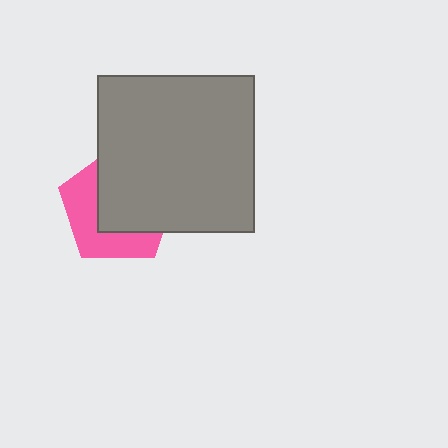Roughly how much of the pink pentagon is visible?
A small part of it is visible (roughly 43%).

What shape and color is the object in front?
The object in front is a gray square.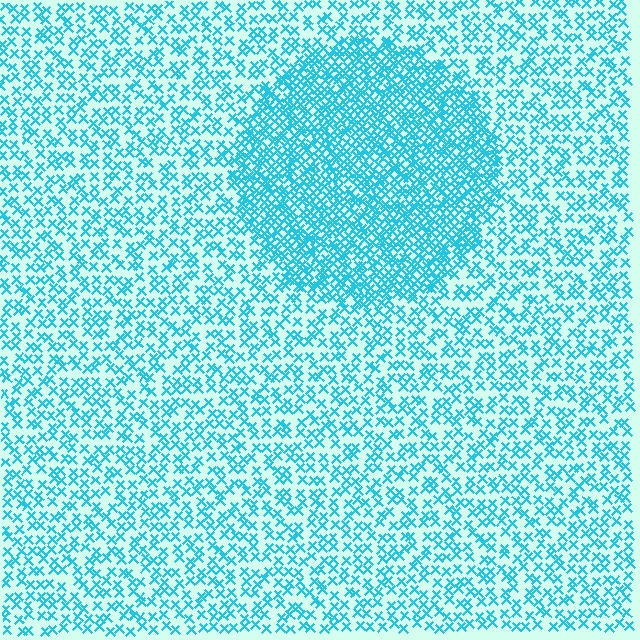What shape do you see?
I see a circle.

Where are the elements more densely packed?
The elements are more densely packed inside the circle boundary.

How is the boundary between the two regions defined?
The boundary is defined by a change in element density (approximately 2.2x ratio). All elements are the same color, size, and shape.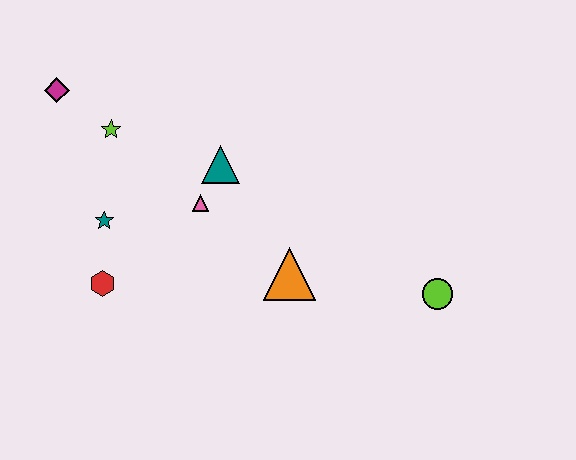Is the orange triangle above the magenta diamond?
No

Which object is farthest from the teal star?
The lime circle is farthest from the teal star.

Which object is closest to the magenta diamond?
The lime star is closest to the magenta diamond.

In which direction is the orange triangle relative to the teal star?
The orange triangle is to the right of the teal star.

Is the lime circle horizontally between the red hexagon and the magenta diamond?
No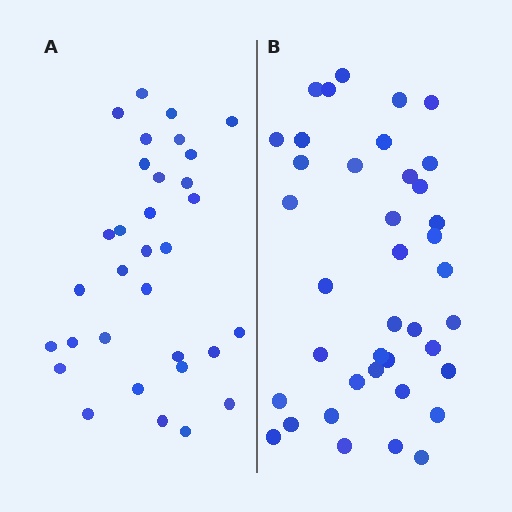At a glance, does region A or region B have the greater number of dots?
Region B (the right region) has more dots.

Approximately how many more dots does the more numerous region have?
Region B has roughly 8 or so more dots than region A.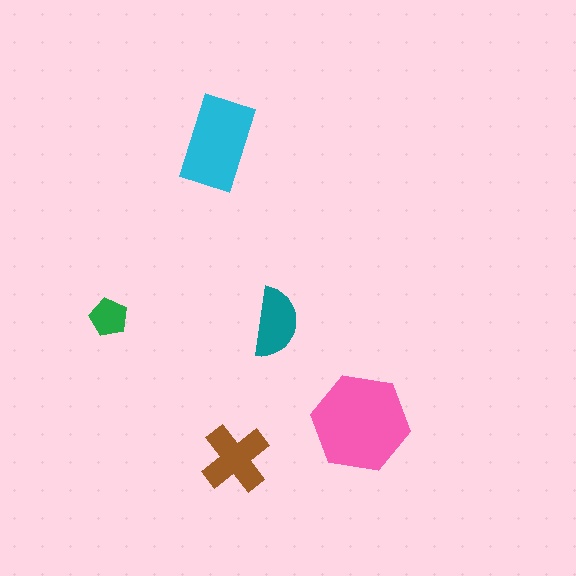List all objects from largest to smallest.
The pink hexagon, the cyan rectangle, the brown cross, the teal semicircle, the green pentagon.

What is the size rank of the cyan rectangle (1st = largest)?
2nd.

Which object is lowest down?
The brown cross is bottommost.